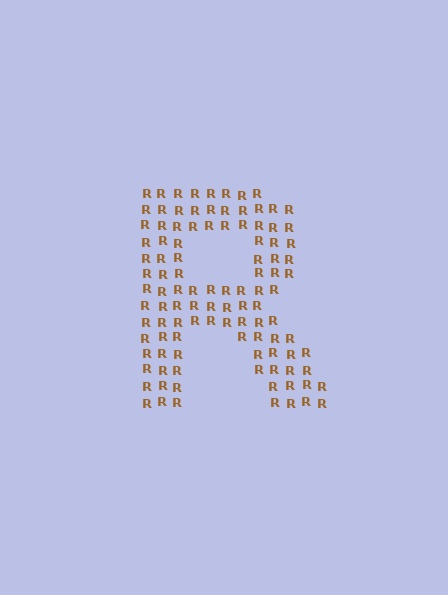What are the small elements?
The small elements are letter R's.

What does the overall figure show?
The overall figure shows the letter R.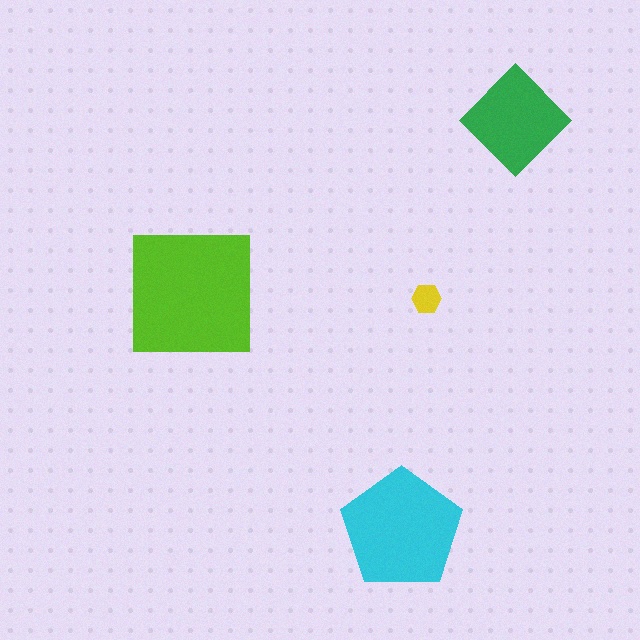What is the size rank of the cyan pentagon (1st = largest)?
2nd.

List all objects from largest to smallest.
The lime square, the cyan pentagon, the green diamond, the yellow hexagon.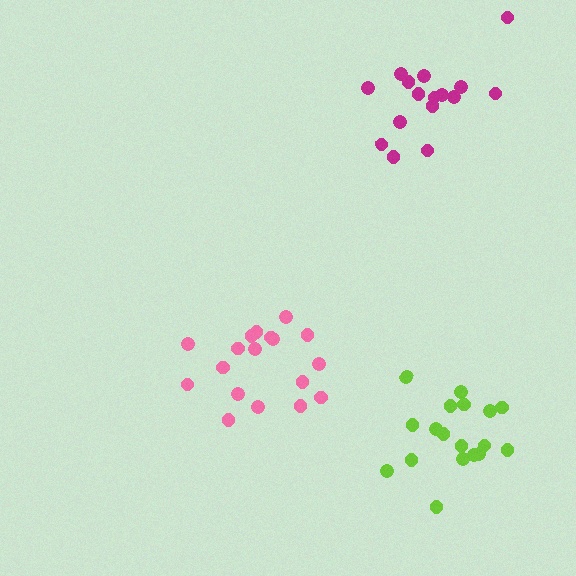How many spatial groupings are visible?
There are 3 spatial groupings.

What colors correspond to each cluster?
The clusters are colored: pink, lime, magenta.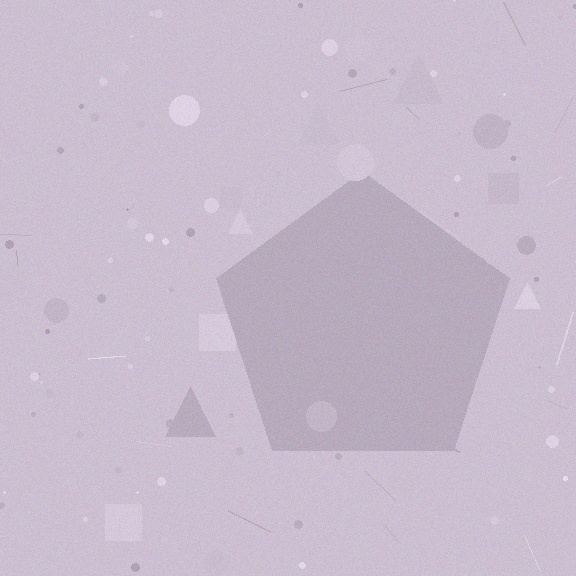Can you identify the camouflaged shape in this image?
The camouflaged shape is a pentagon.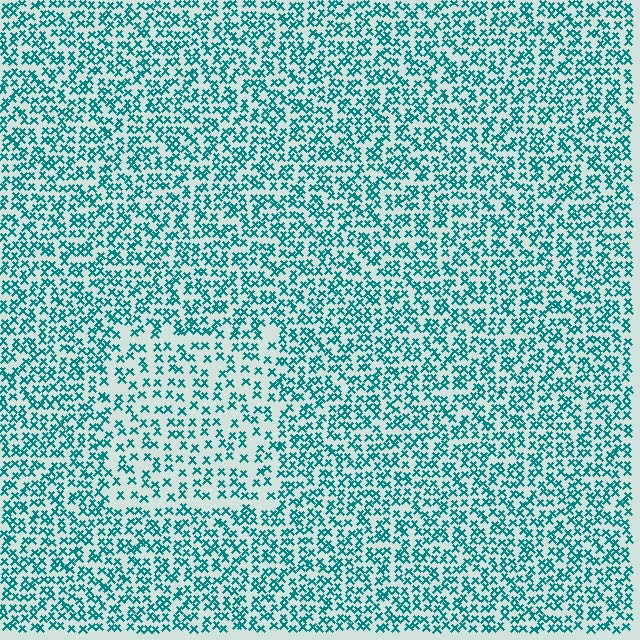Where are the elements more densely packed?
The elements are more densely packed outside the rectangle boundary.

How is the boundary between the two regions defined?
The boundary is defined by a change in element density (approximately 1.7x ratio). All elements are the same color, size, and shape.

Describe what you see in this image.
The image contains small teal elements arranged at two different densities. A rectangle-shaped region is visible where the elements are less densely packed than the surrounding area.